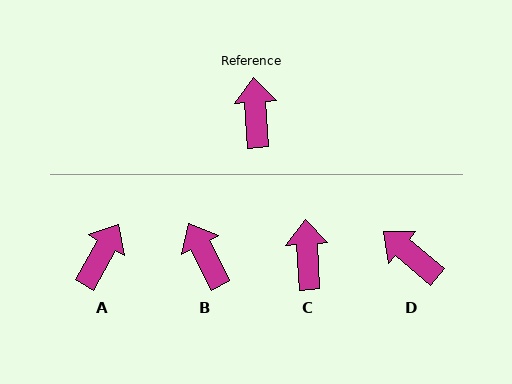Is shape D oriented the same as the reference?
No, it is off by about 47 degrees.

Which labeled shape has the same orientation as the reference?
C.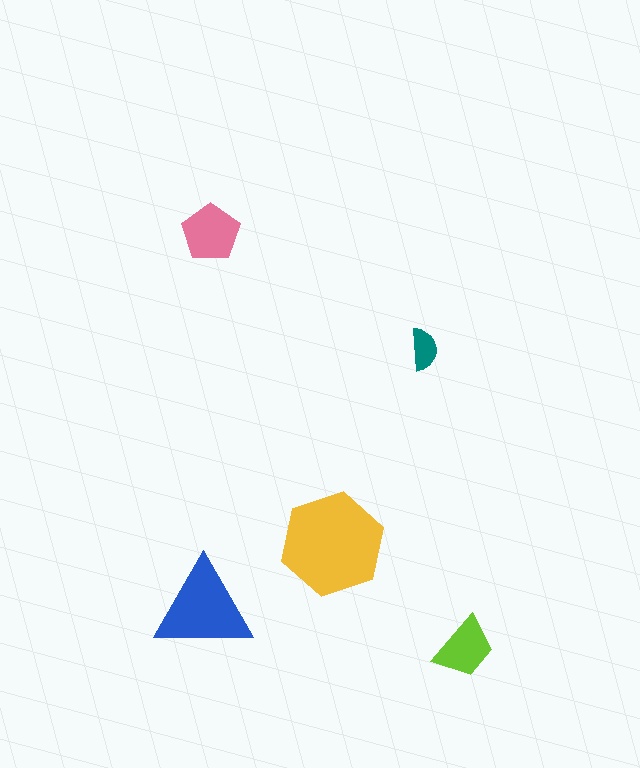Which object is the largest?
The yellow hexagon.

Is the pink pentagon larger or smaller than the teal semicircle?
Larger.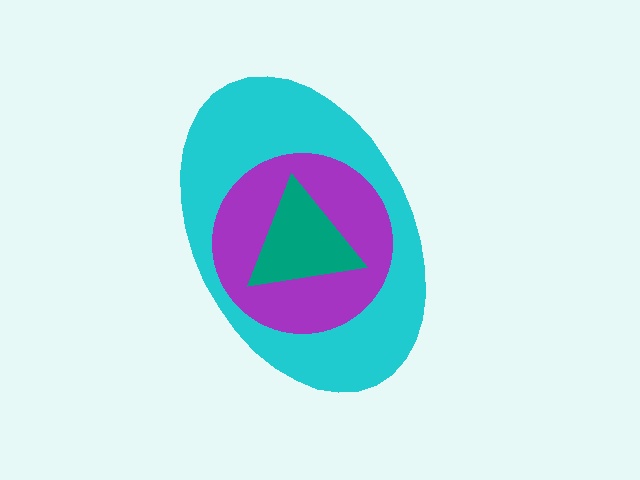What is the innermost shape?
The teal triangle.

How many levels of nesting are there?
3.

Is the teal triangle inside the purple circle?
Yes.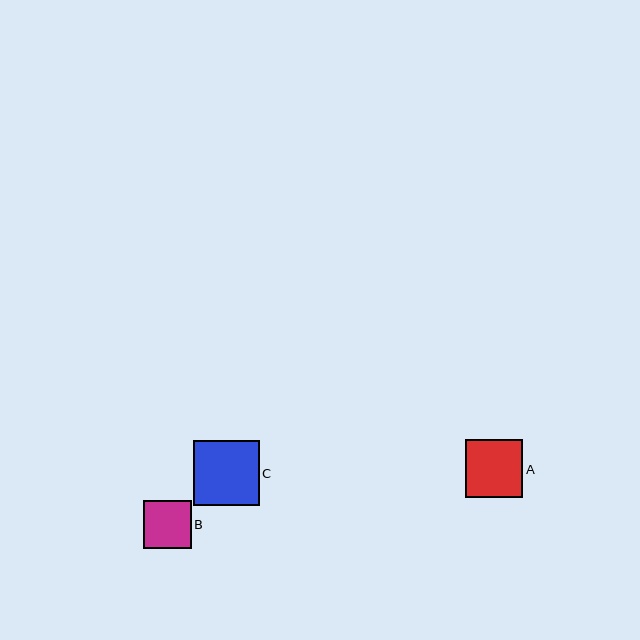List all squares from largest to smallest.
From largest to smallest: C, A, B.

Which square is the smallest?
Square B is the smallest with a size of approximately 48 pixels.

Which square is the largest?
Square C is the largest with a size of approximately 65 pixels.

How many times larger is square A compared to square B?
Square A is approximately 1.2 times the size of square B.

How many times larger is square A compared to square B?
Square A is approximately 1.2 times the size of square B.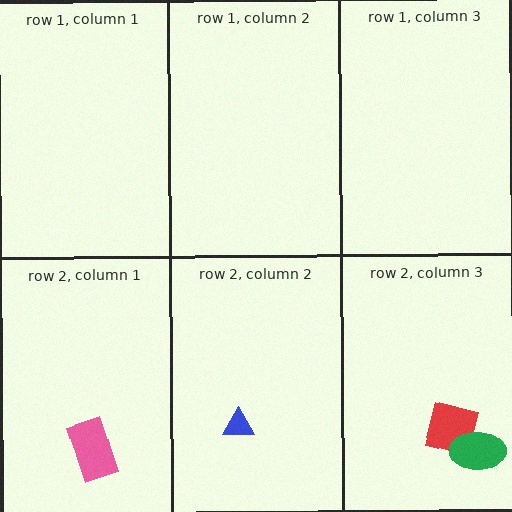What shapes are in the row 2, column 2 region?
The blue triangle.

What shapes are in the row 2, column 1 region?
The pink rectangle.